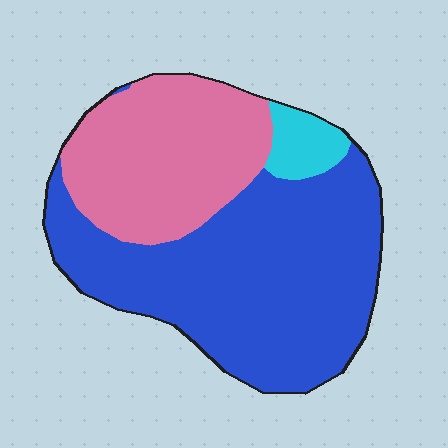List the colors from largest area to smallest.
From largest to smallest: blue, pink, cyan.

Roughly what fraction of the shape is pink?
Pink takes up about one third (1/3) of the shape.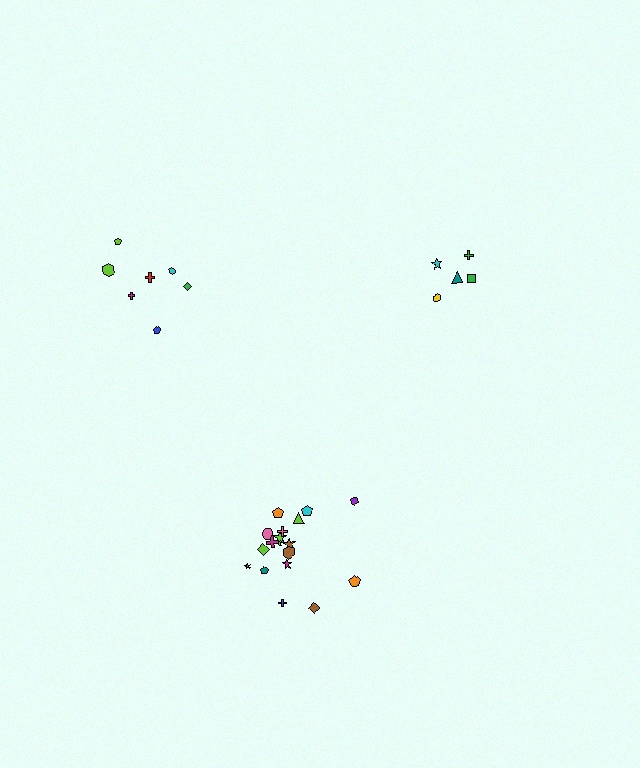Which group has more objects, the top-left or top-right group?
The top-left group.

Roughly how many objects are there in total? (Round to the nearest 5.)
Roughly 30 objects in total.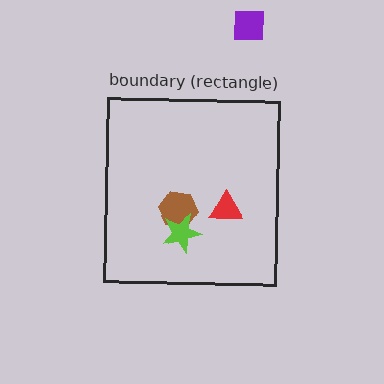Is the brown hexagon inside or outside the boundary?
Inside.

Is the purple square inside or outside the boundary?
Outside.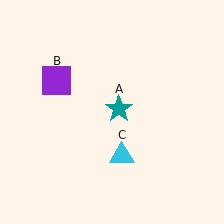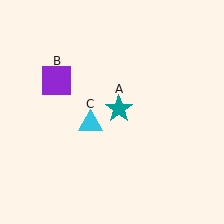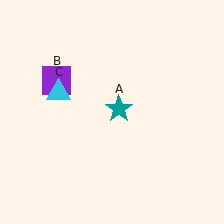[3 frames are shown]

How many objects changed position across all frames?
1 object changed position: cyan triangle (object C).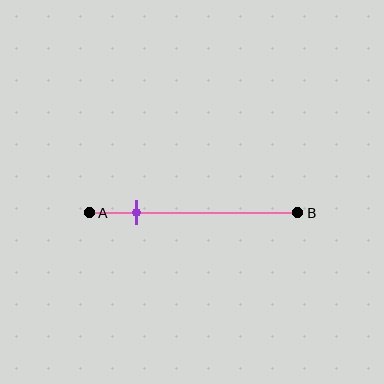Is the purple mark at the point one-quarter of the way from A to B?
Yes, the mark is approximately at the one-quarter point.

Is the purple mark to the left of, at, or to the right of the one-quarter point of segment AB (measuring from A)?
The purple mark is approximately at the one-quarter point of segment AB.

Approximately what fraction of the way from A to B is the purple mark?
The purple mark is approximately 25% of the way from A to B.